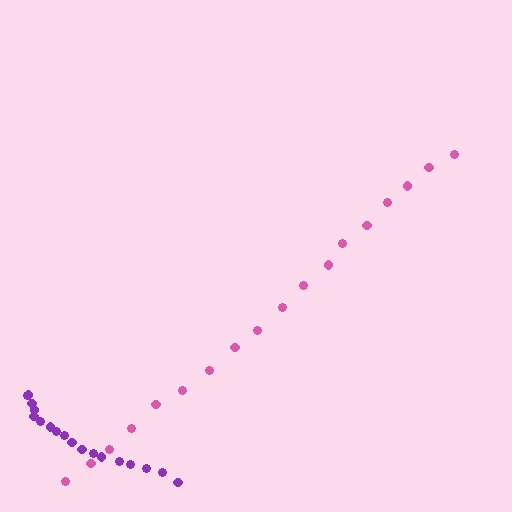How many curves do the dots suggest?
There are 2 distinct paths.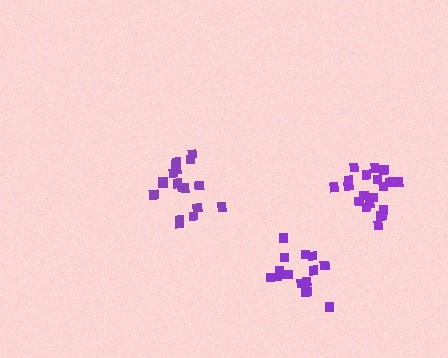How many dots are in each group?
Group 1: 17 dots, Group 2: 18 dots, Group 3: 20 dots (55 total).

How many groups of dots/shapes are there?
There are 3 groups.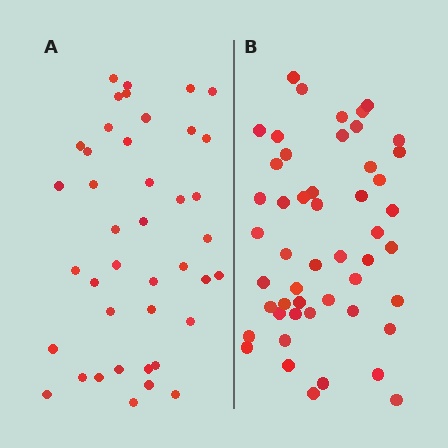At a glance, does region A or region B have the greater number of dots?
Region B (the right region) has more dots.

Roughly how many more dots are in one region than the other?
Region B has roughly 8 or so more dots than region A.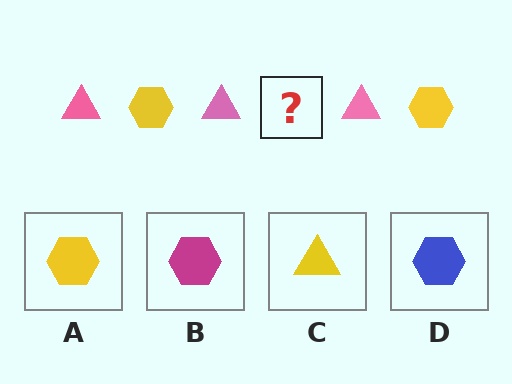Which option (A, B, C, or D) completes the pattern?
A.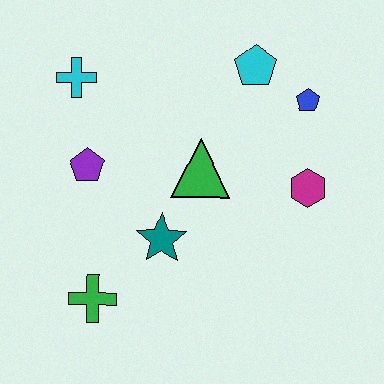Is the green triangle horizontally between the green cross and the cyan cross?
No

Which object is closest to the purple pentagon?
The cyan cross is closest to the purple pentagon.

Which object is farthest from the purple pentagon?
The blue pentagon is farthest from the purple pentagon.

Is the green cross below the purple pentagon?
Yes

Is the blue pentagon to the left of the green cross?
No